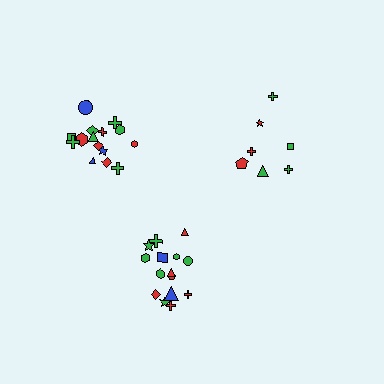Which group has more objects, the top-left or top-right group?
The top-left group.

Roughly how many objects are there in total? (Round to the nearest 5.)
Roughly 35 objects in total.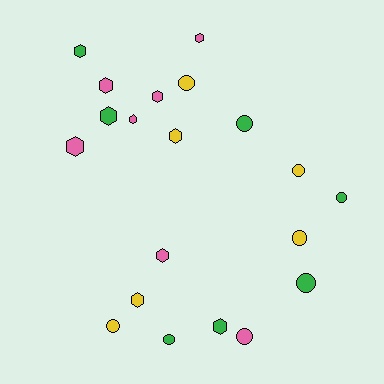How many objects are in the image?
There are 20 objects.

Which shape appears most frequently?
Hexagon, with 11 objects.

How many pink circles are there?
There is 1 pink circle.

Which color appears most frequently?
Green, with 7 objects.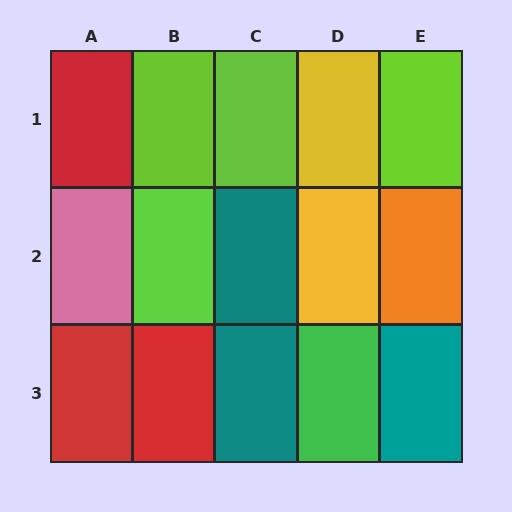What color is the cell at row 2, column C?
Teal.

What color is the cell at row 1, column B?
Lime.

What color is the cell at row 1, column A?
Red.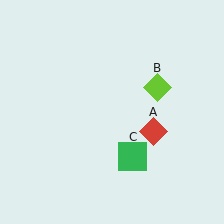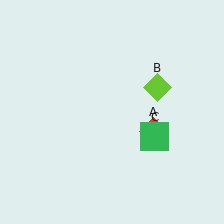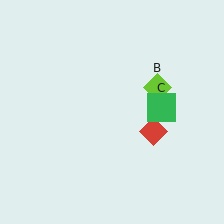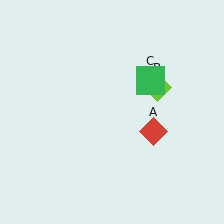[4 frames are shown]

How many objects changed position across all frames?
1 object changed position: green square (object C).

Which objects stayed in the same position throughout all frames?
Red diamond (object A) and lime diamond (object B) remained stationary.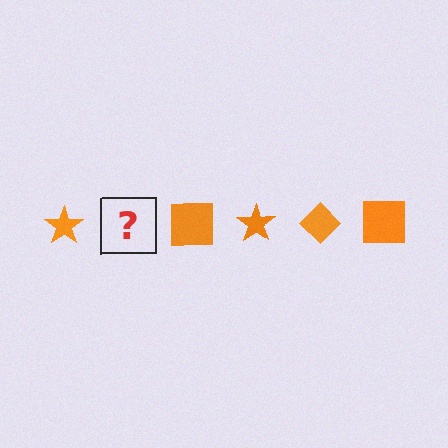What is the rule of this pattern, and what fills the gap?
The rule is that the pattern cycles through star, diamond, square shapes in orange. The gap should be filled with an orange diamond.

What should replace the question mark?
The question mark should be replaced with an orange diamond.